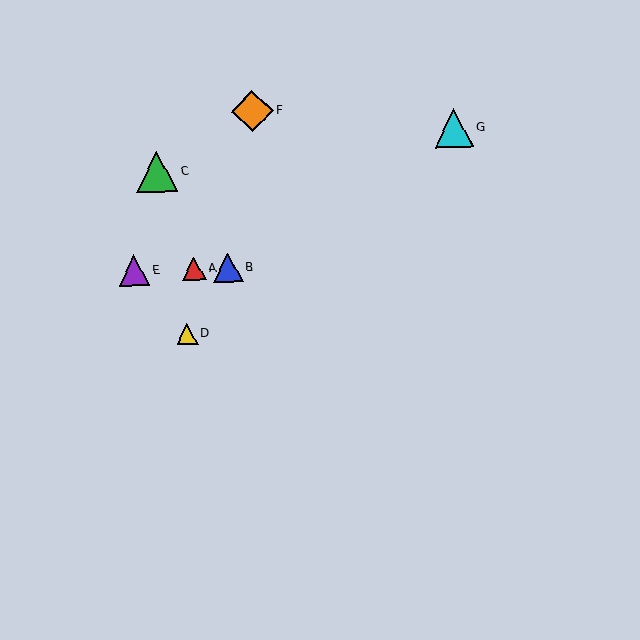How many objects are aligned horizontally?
3 objects (A, B, E) are aligned horizontally.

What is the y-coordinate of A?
Object A is at y≈269.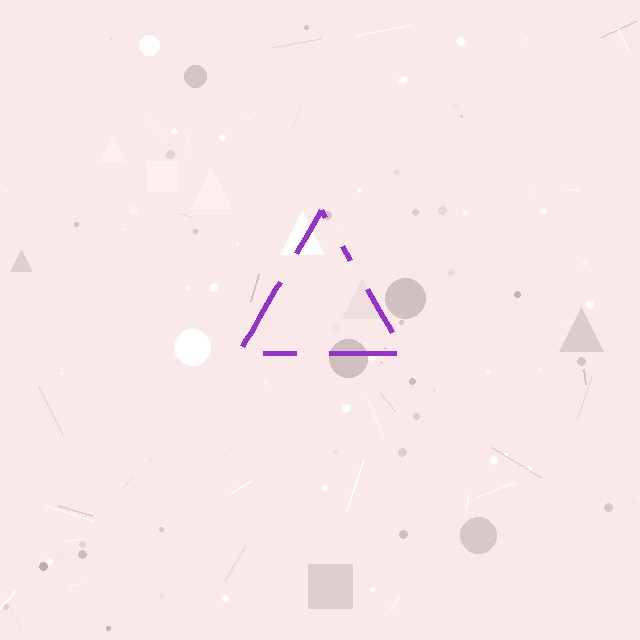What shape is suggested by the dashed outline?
The dashed outline suggests a triangle.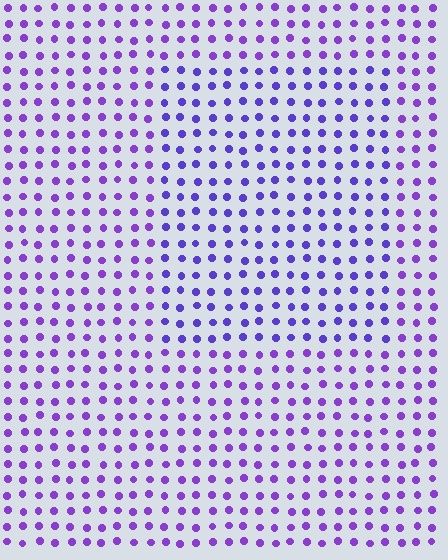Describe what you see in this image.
The image is filled with small purple elements in a uniform arrangement. A rectangle-shaped region is visible where the elements are tinted to a slightly different hue, forming a subtle color boundary.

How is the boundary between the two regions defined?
The boundary is defined purely by a slight shift in hue (about 20 degrees). Spacing, size, and orientation are identical on both sides.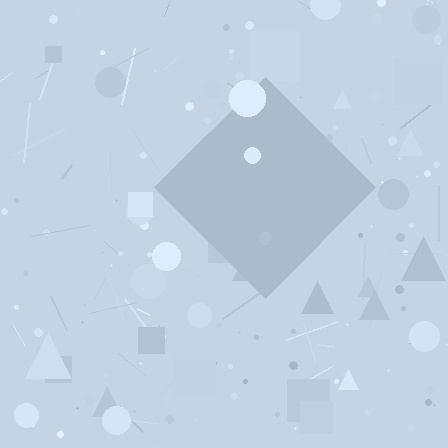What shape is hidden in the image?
A diamond is hidden in the image.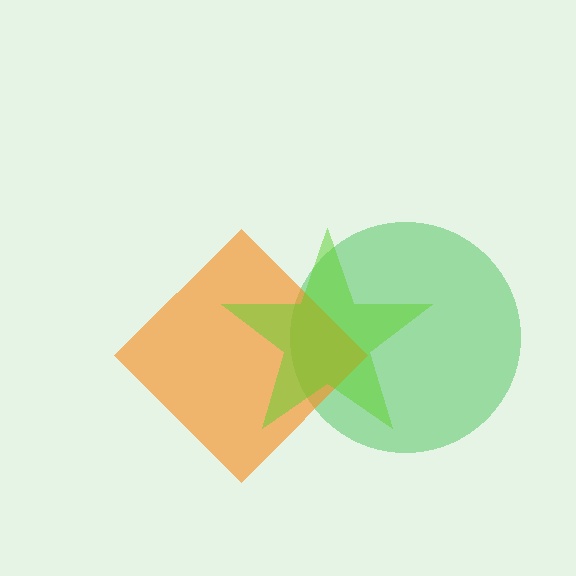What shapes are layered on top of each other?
The layered shapes are: a green circle, an orange diamond, a lime star.